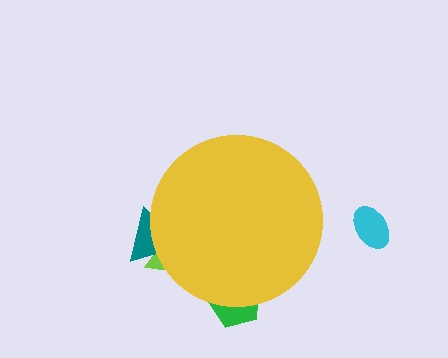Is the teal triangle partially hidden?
Yes, the teal triangle is partially hidden behind the yellow circle.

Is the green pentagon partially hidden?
Yes, the green pentagon is partially hidden behind the yellow circle.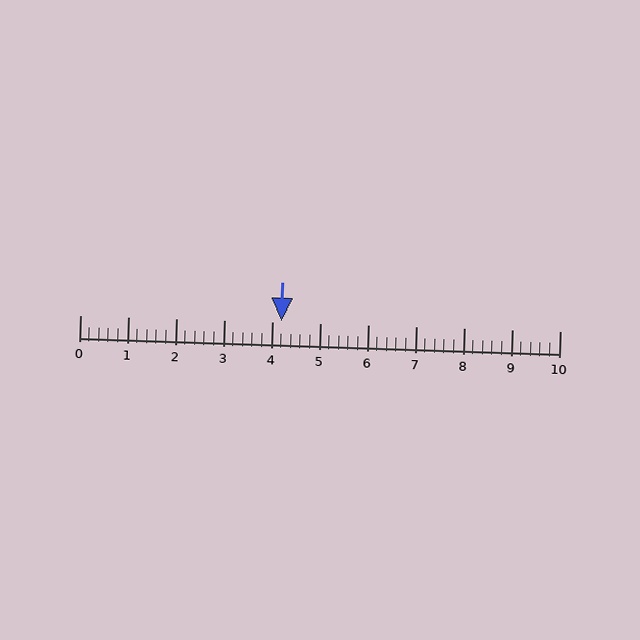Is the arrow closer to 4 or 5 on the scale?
The arrow is closer to 4.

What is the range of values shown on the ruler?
The ruler shows values from 0 to 10.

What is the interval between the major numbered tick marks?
The major tick marks are spaced 1 units apart.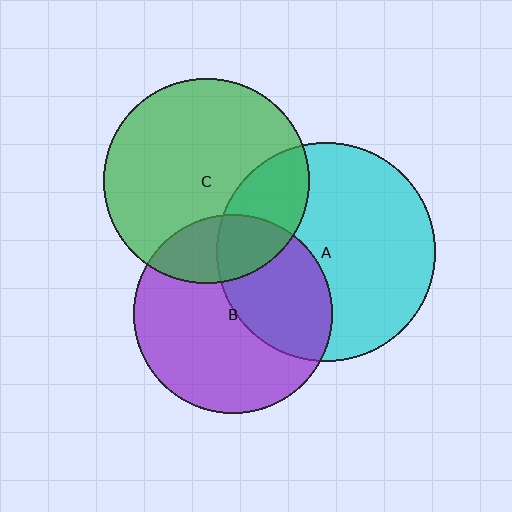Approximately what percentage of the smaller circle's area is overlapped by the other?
Approximately 40%.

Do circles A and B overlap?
Yes.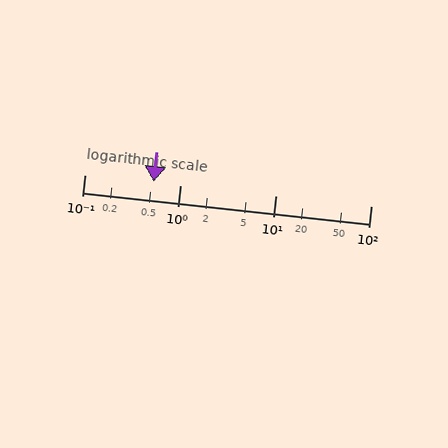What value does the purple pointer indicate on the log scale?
The pointer indicates approximately 0.53.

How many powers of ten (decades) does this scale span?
The scale spans 3 decades, from 0.1 to 100.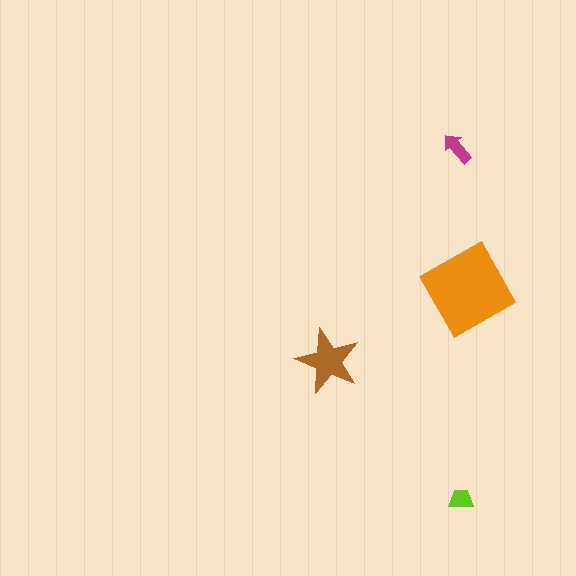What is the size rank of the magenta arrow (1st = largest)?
3rd.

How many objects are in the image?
There are 4 objects in the image.